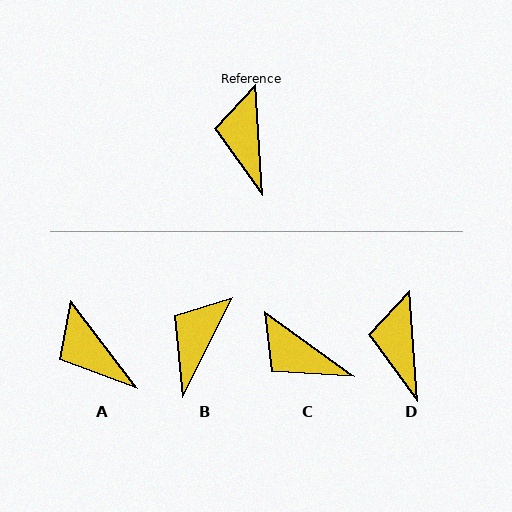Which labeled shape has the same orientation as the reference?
D.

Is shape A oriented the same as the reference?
No, it is off by about 33 degrees.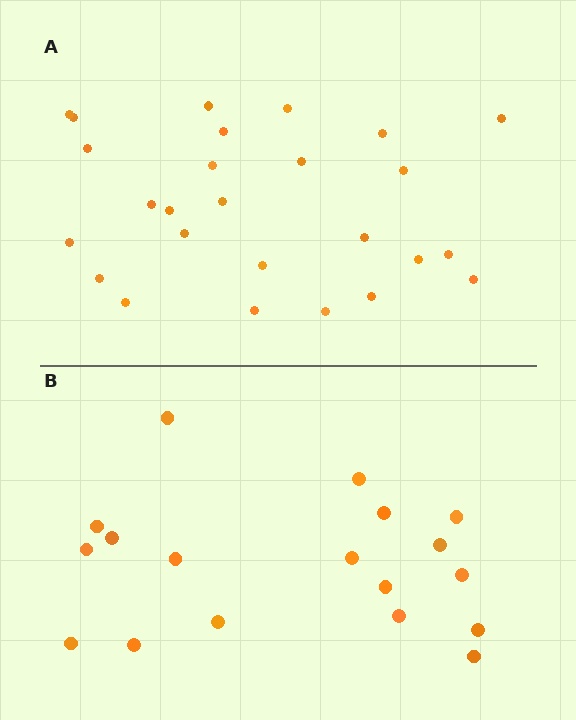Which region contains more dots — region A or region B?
Region A (the top region) has more dots.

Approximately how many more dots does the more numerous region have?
Region A has roughly 8 or so more dots than region B.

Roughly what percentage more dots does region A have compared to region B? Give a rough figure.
About 45% more.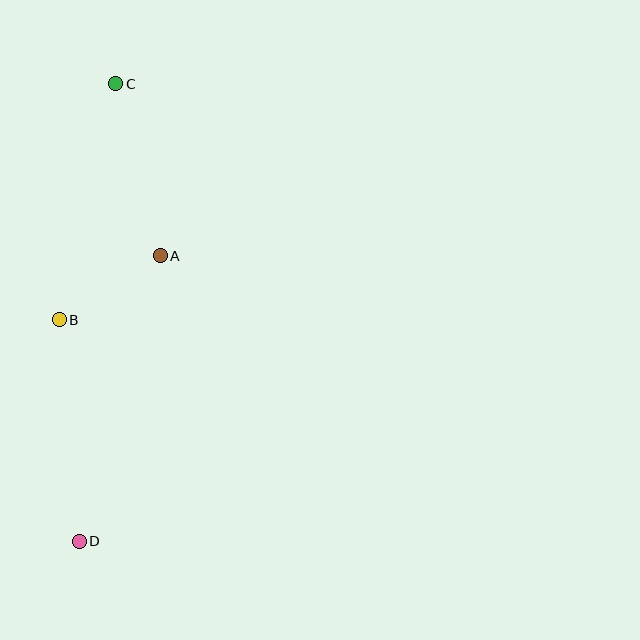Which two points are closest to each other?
Points A and B are closest to each other.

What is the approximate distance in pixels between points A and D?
The distance between A and D is approximately 297 pixels.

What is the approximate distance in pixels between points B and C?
The distance between B and C is approximately 243 pixels.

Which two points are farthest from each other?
Points C and D are farthest from each other.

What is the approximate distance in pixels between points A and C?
The distance between A and C is approximately 177 pixels.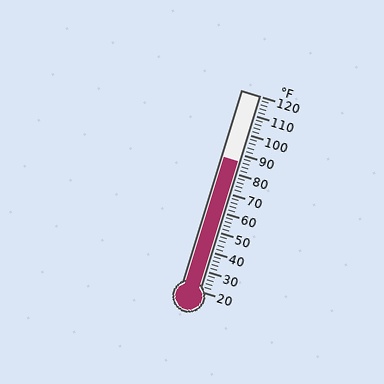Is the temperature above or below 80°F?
The temperature is above 80°F.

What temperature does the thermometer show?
The thermometer shows approximately 86°F.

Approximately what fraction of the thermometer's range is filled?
The thermometer is filled to approximately 65% of its range.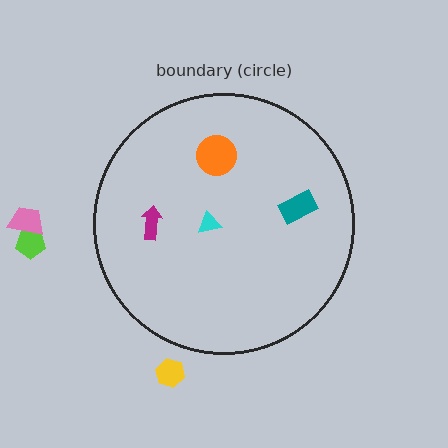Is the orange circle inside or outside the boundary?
Inside.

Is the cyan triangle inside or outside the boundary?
Inside.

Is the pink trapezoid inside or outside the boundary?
Outside.